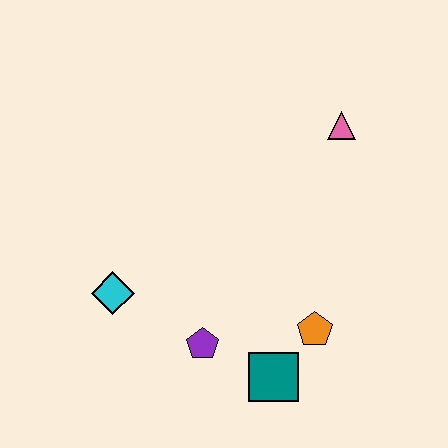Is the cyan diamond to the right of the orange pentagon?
No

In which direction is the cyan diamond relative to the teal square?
The cyan diamond is to the left of the teal square.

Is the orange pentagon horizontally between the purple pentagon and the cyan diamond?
No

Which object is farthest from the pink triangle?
The cyan diamond is farthest from the pink triangle.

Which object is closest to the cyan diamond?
The purple pentagon is closest to the cyan diamond.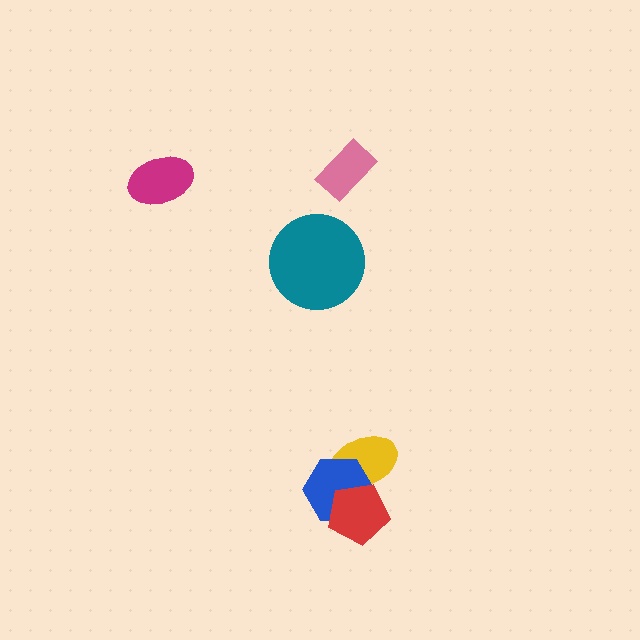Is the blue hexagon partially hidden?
Yes, it is partially covered by another shape.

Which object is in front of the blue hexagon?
The red pentagon is in front of the blue hexagon.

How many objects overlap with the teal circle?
0 objects overlap with the teal circle.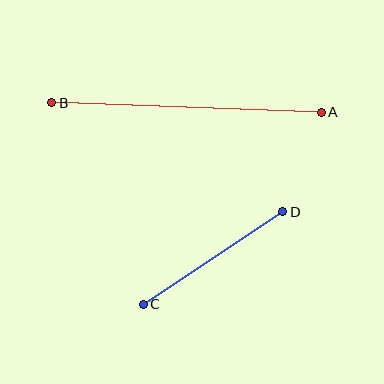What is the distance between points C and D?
The distance is approximately 167 pixels.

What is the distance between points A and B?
The distance is approximately 270 pixels.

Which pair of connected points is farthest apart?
Points A and B are farthest apart.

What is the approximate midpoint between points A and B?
The midpoint is at approximately (187, 107) pixels.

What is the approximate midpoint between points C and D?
The midpoint is at approximately (213, 258) pixels.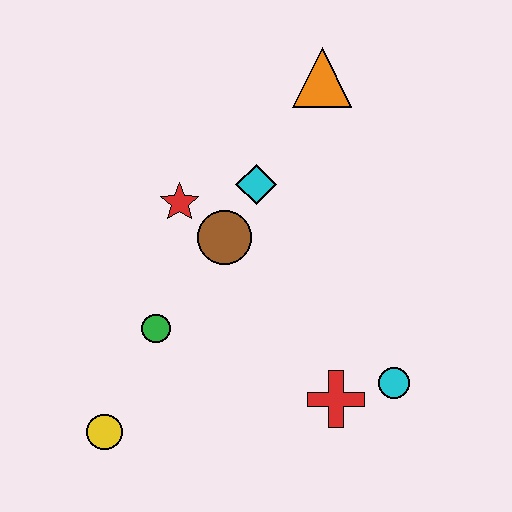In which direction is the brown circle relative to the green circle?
The brown circle is above the green circle.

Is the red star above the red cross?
Yes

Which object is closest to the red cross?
The cyan circle is closest to the red cross.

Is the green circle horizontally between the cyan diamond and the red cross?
No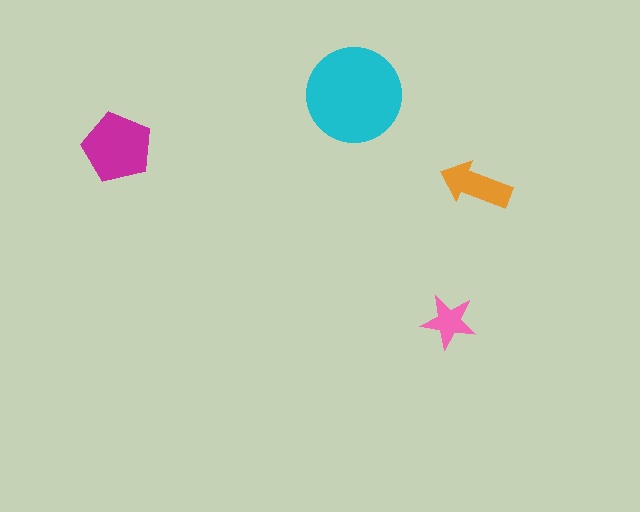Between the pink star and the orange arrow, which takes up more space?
The orange arrow.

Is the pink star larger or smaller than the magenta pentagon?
Smaller.